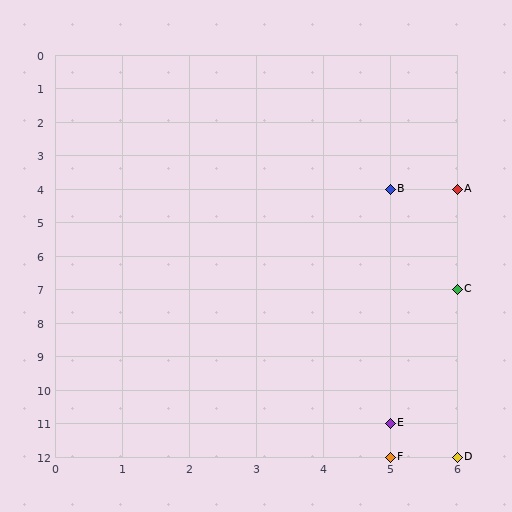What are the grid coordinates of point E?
Point E is at grid coordinates (5, 11).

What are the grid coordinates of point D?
Point D is at grid coordinates (6, 12).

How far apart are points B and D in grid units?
Points B and D are 1 column and 8 rows apart (about 8.1 grid units diagonally).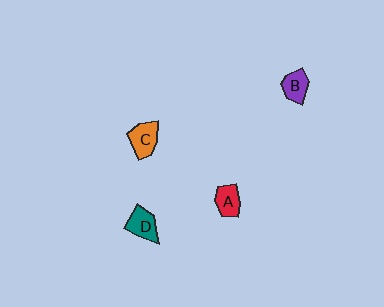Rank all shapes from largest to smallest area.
From largest to smallest: C (orange), D (teal), B (purple), A (red).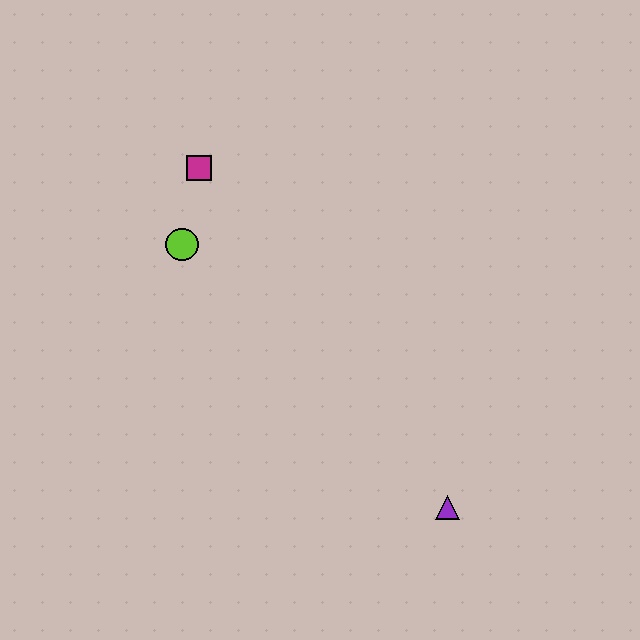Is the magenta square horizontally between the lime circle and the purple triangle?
Yes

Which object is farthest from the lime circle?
The purple triangle is farthest from the lime circle.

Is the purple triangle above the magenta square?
No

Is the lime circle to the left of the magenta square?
Yes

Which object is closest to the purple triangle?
The lime circle is closest to the purple triangle.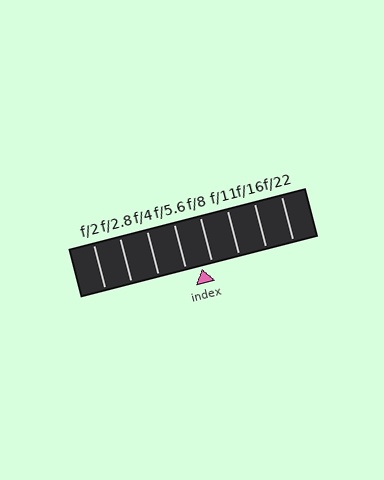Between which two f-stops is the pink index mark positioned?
The index mark is between f/5.6 and f/8.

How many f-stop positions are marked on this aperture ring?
There are 8 f-stop positions marked.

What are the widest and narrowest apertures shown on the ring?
The widest aperture shown is f/2 and the narrowest is f/22.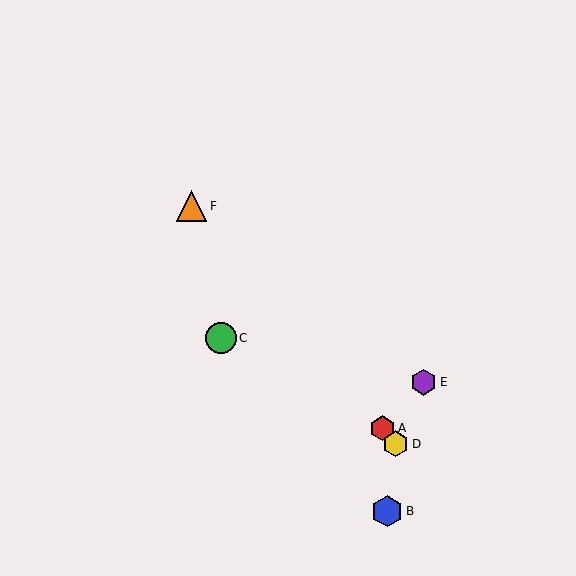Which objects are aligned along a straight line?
Objects A, D, F are aligned along a straight line.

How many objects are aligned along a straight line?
3 objects (A, D, F) are aligned along a straight line.